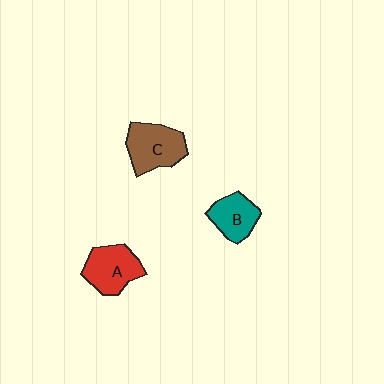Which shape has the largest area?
Shape C (brown).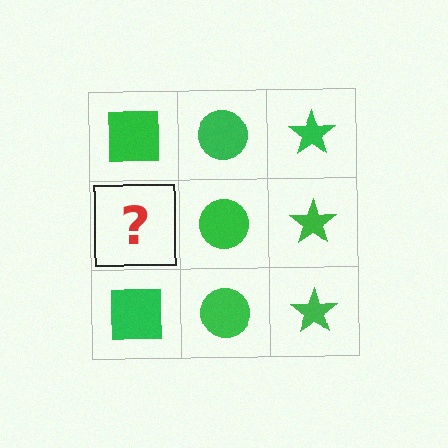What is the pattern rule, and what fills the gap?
The rule is that each column has a consistent shape. The gap should be filled with a green square.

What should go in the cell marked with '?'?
The missing cell should contain a green square.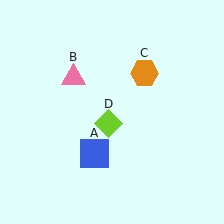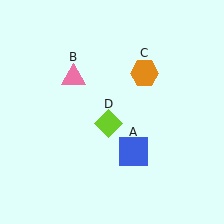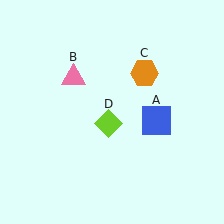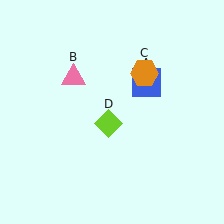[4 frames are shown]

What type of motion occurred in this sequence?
The blue square (object A) rotated counterclockwise around the center of the scene.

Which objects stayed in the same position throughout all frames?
Pink triangle (object B) and orange hexagon (object C) and lime diamond (object D) remained stationary.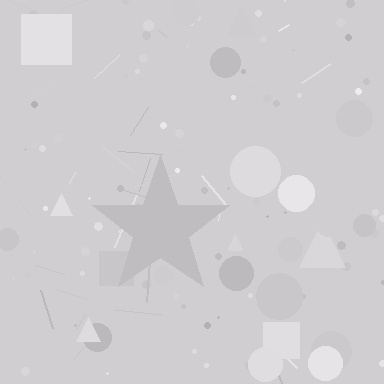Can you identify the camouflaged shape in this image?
The camouflaged shape is a star.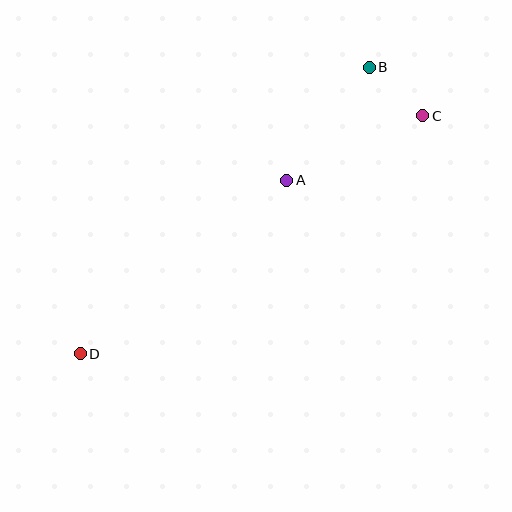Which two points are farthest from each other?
Points C and D are farthest from each other.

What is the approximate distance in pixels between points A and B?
The distance between A and B is approximately 140 pixels.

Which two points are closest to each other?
Points B and C are closest to each other.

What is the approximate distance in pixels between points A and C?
The distance between A and C is approximately 151 pixels.